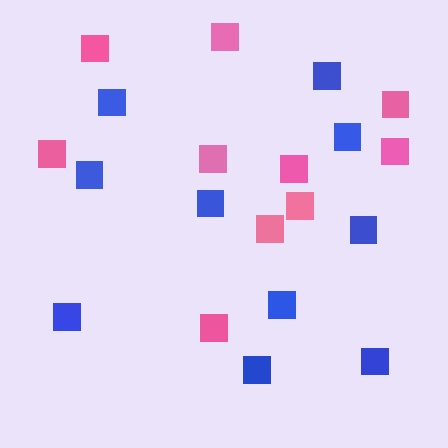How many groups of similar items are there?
There are 2 groups: one group of pink squares (10) and one group of blue squares (10).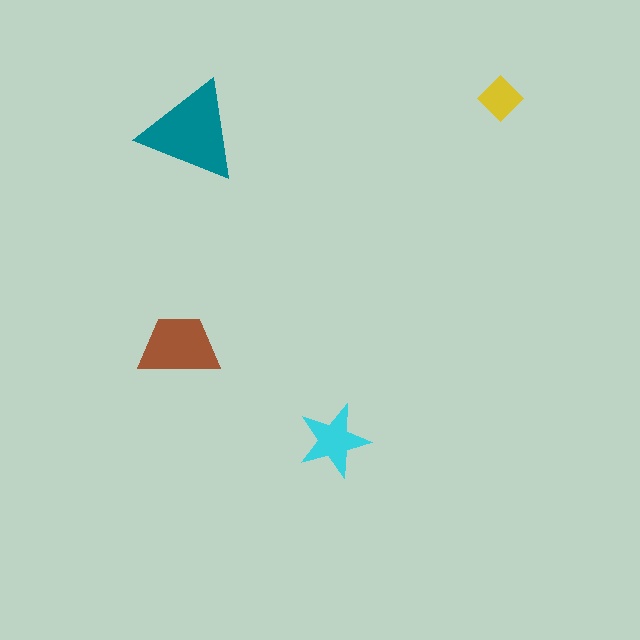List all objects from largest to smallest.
The teal triangle, the brown trapezoid, the cyan star, the yellow diamond.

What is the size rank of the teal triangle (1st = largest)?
1st.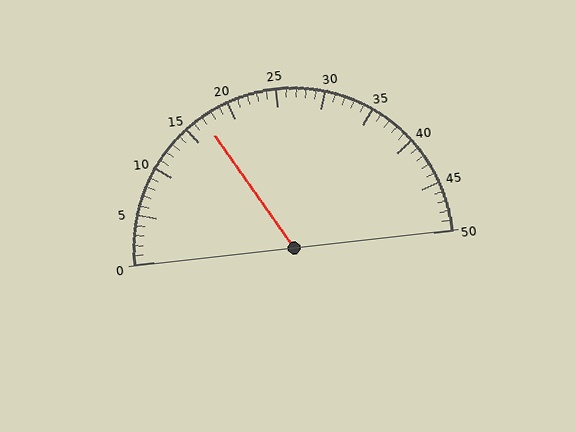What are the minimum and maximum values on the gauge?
The gauge ranges from 0 to 50.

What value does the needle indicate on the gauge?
The needle indicates approximately 17.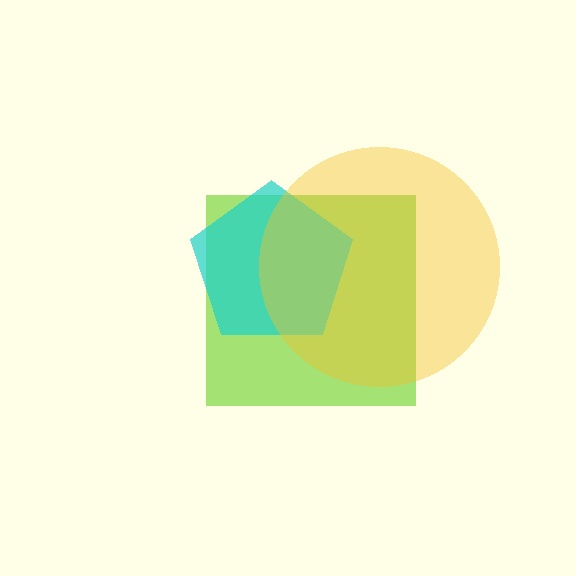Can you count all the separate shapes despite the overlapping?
Yes, there are 3 separate shapes.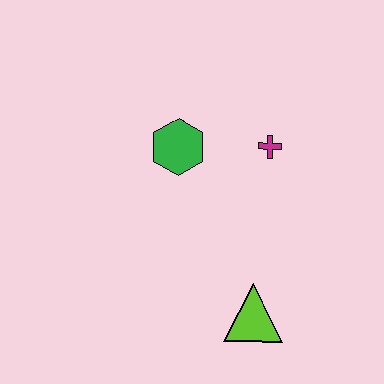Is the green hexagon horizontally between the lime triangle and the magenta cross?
No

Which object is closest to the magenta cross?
The green hexagon is closest to the magenta cross.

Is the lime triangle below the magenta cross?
Yes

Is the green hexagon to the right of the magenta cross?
No